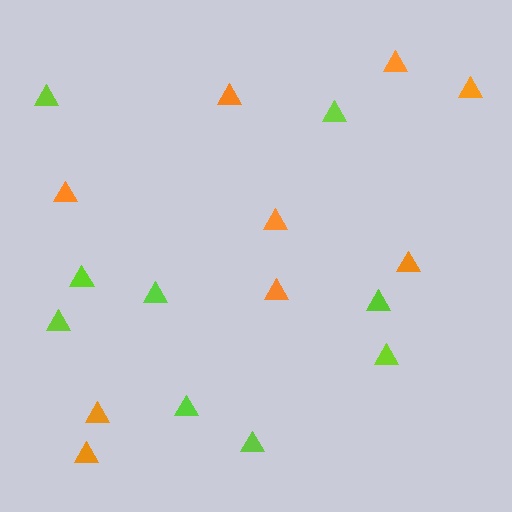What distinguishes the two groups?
There are 2 groups: one group of orange triangles (9) and one group of lime triangles (9).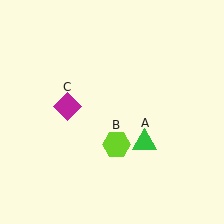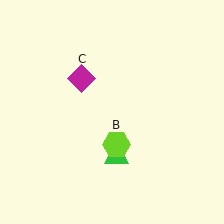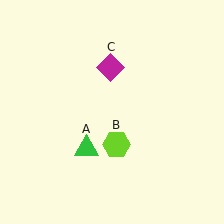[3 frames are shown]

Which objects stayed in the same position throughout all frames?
Lime hexagon (object B) remained stationary.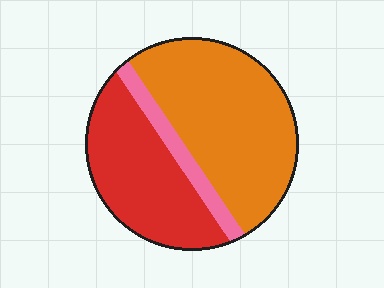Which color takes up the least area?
Pink, at roughly 10%.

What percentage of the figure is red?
Red takes up about three eighths (3/8) of the figure.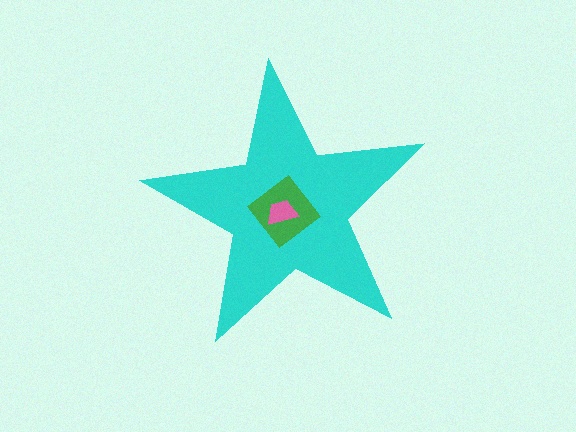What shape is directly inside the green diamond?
The pink trapezoid.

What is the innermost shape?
The pink trapezoid.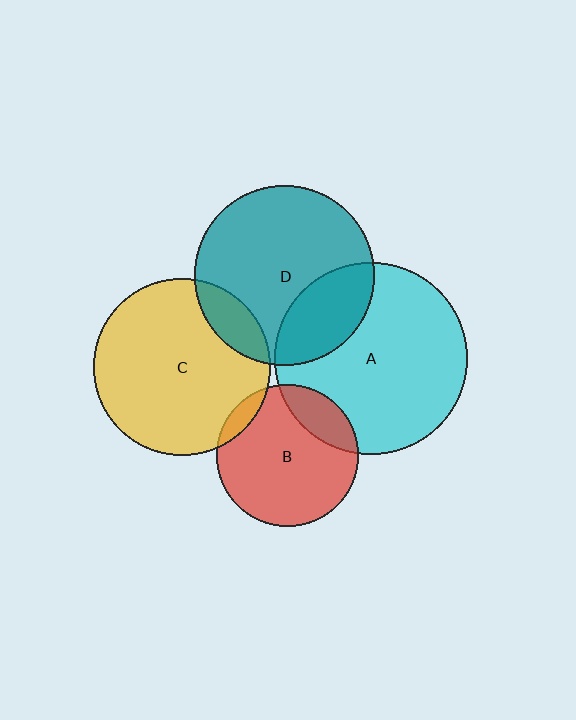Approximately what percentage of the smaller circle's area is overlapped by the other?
Approximately 10%.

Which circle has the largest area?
Circle A (cyan).